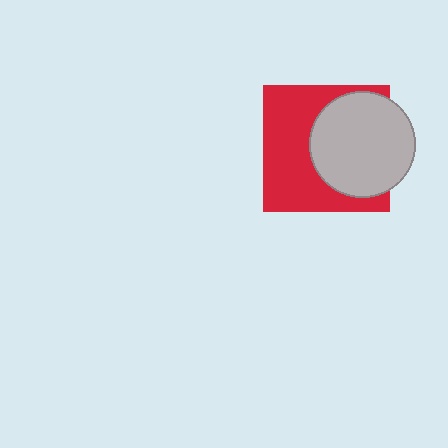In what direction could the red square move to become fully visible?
The red square could move left. That would shift it out from behind the light gray circle entirely.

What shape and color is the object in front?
The object in front is a light gray circle.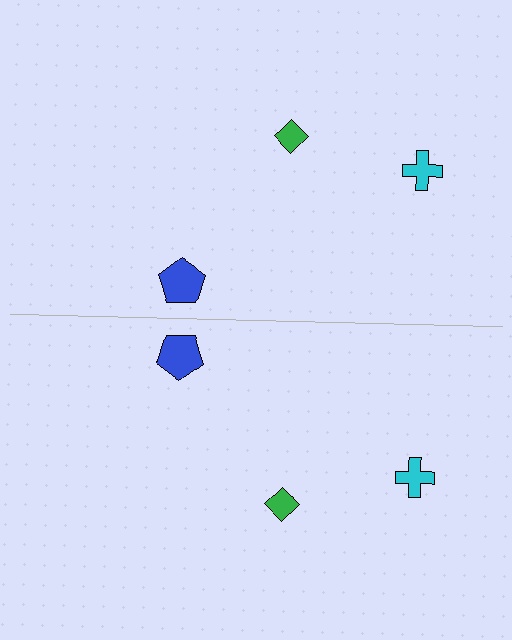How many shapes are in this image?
There are 6 shapes in this image.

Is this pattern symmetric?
Yes, this pattern has bilateral (reflection) symmetry.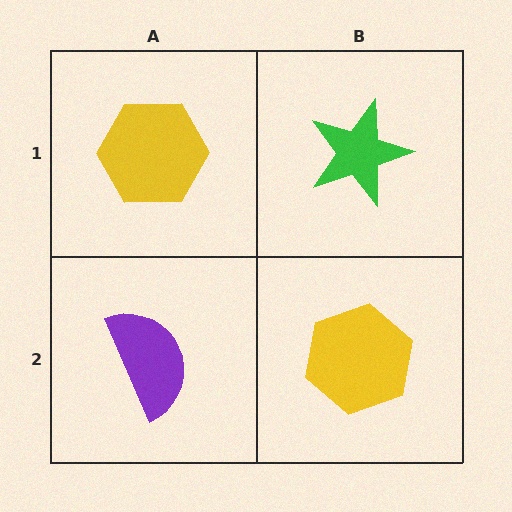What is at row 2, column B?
A yellow hexagon.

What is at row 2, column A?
A purple semicircle.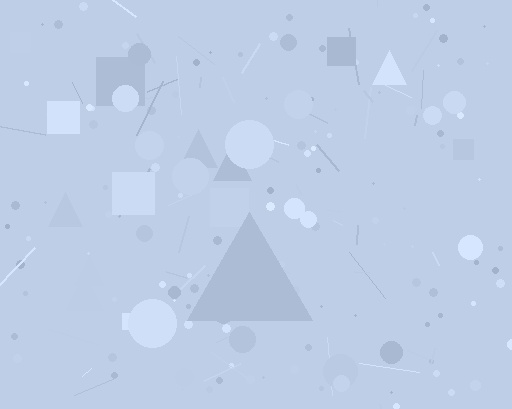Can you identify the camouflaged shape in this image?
The camouflaged shape is a triangle.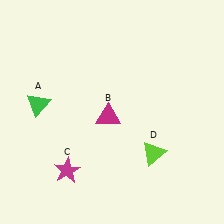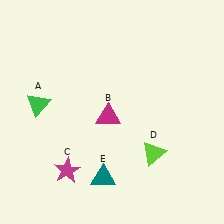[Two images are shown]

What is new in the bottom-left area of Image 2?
A teal triangle (E) was added in the bottom-left area of Image 2.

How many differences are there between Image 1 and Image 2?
There is 1 difference between the two images.